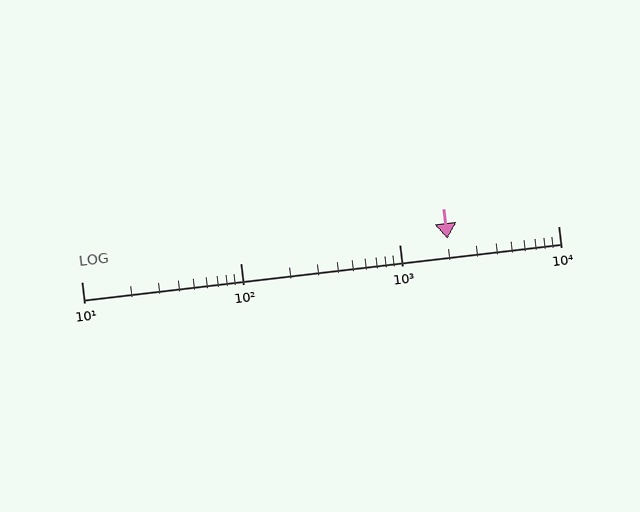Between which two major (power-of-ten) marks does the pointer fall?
The pointer is between 1000 and 10000.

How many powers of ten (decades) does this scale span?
The scale spans 3 decades, from 10 to 10000.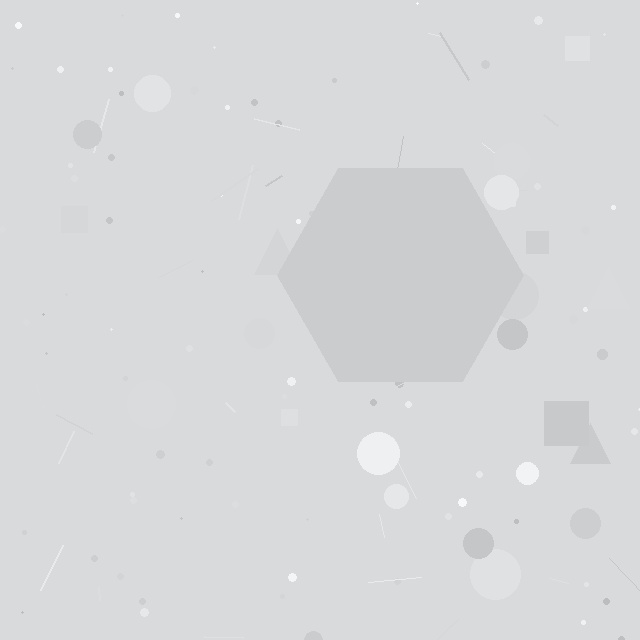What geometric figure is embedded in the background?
A hexagon is embedded in the background.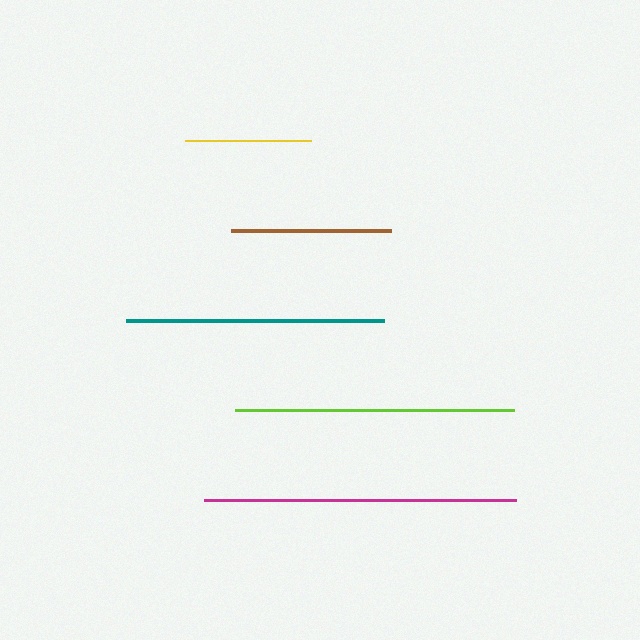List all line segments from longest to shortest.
From longest to shortest: magenta, lime, teal, brown, yellow.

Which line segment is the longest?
The magenta line is the longest at approximately 312 pixels.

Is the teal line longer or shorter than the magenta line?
The magenta line is longer than the teal line.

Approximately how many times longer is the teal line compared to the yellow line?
The teal line is approximately 2.0 times the length of the yellow line.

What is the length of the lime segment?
The lime segment is approximately 279 pixels long.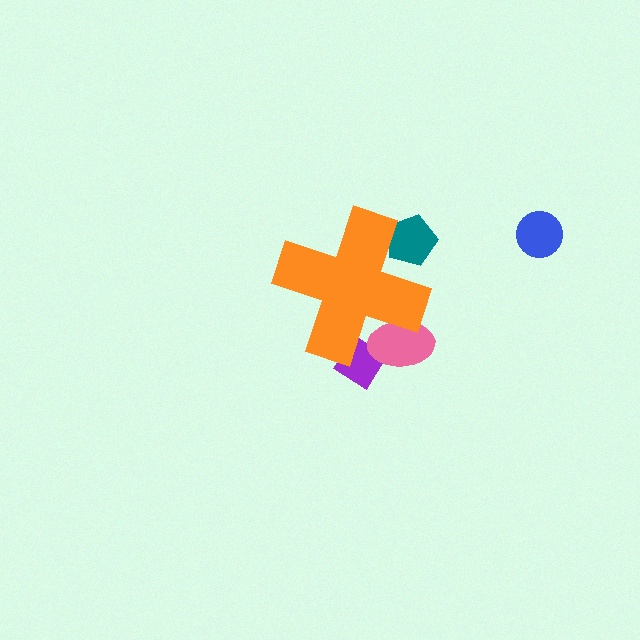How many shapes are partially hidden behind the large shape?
3 shapes are partially hidden.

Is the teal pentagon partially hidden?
Yes, the teal pentagon is partially hidden behind the orange cross.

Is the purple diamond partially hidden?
Yes, the purple diamond is partially hidden behind the orange cross.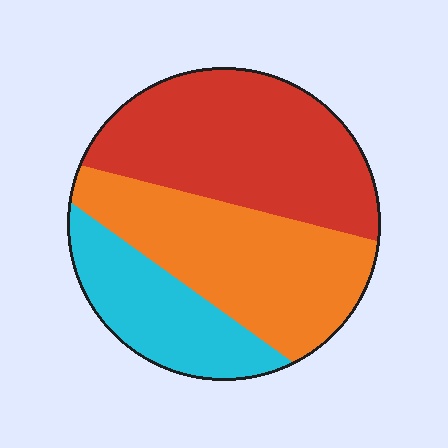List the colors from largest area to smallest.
From largest to smallest: red, orange, cyan.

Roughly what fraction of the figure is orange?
Orange covers about 35% of the figure.